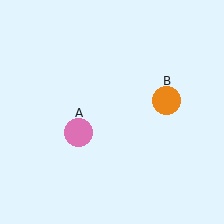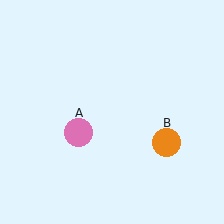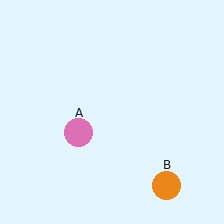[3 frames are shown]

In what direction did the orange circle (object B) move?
The orange circle (object B) moved down.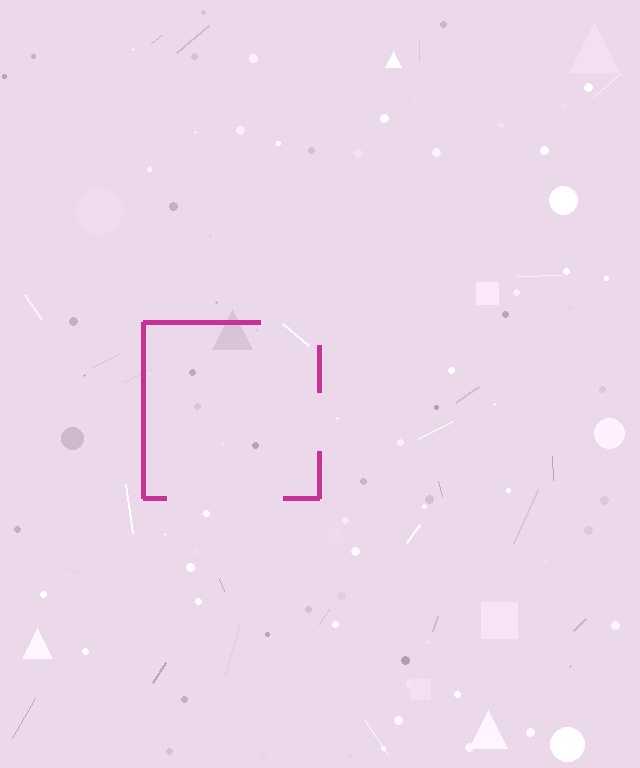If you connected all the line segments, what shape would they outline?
They would outline a square.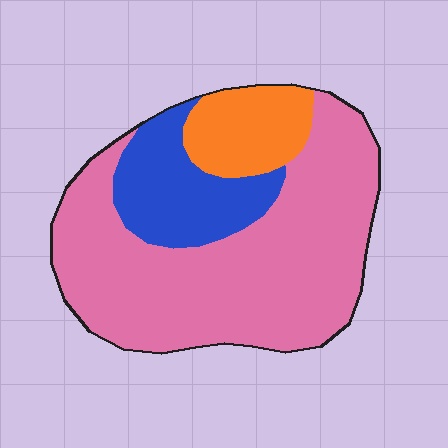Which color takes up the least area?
Orange, at roughly 15%.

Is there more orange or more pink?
Pink.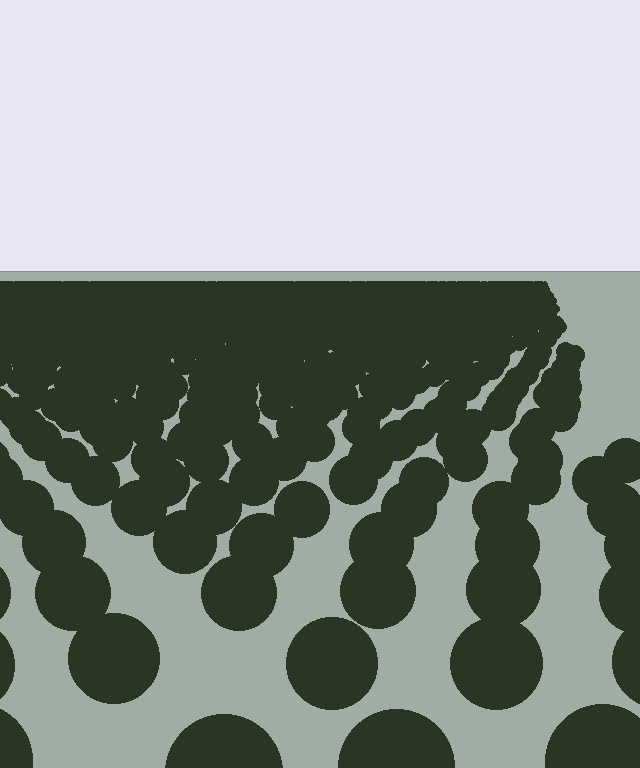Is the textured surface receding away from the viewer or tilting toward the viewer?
The surface is receding away from the viewer. Texture elements get smaller and denser toward the top.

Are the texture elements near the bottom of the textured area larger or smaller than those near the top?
Larger. Near the bottom, elements are closer to the viewer and appear at a bigger on-screen size.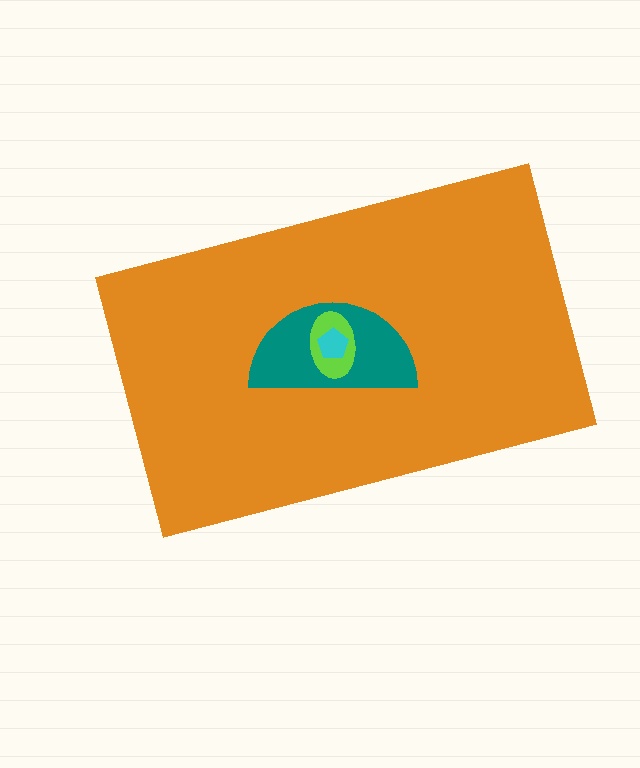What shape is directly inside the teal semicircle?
The lime ellipse.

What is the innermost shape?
The cyan pentagon.